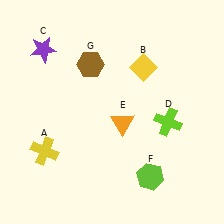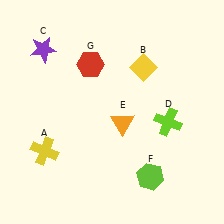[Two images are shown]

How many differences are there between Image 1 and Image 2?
There is 1 difference between the two images.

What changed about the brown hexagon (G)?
In Image 1, G is brown. In Image 2, it changed to red.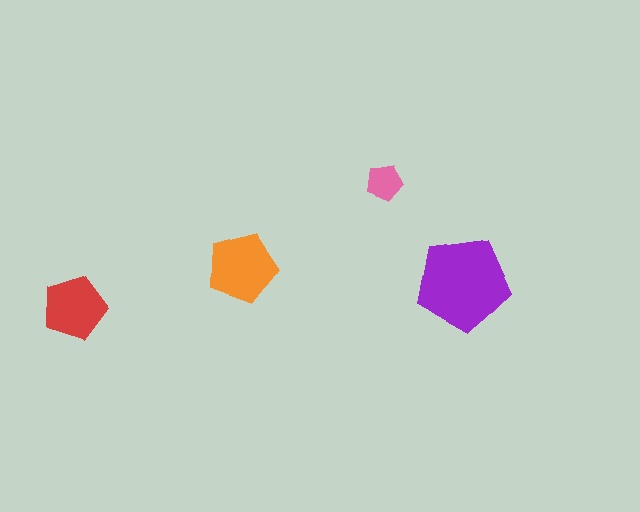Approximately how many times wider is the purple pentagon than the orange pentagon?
About 1.5 times wider.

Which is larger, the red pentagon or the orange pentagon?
The orange one.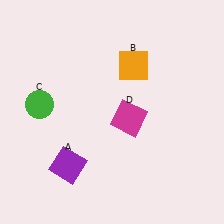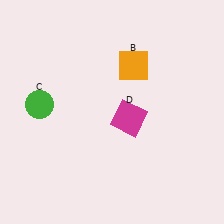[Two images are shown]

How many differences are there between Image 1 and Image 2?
There is 1 difference between the two images.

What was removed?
The purple square (A) was removed in Image 2.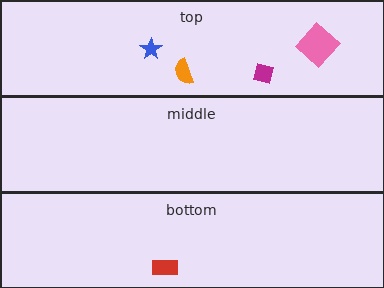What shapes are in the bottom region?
The red rectangle.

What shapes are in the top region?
The pink diamond, the blue star, the orange semicircle, the magenta square.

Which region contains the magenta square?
The top region.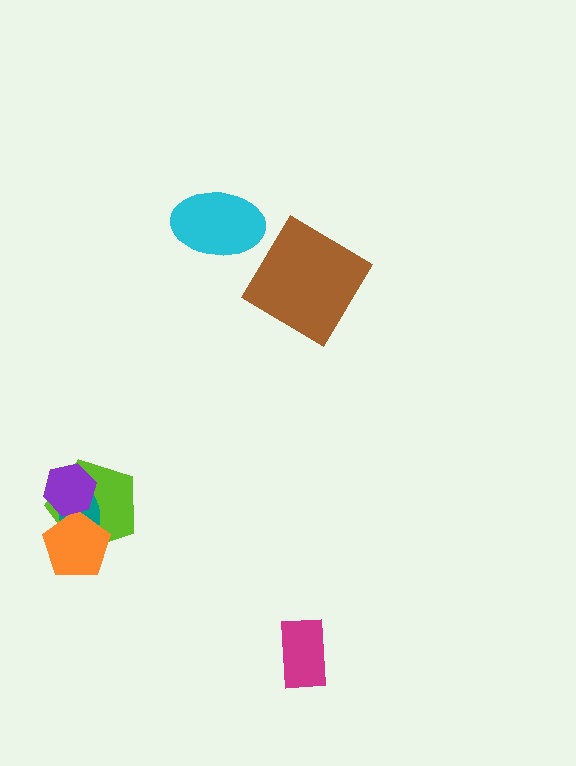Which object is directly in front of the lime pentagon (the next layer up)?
The teal ellipse is directly in front of the lime pentagon.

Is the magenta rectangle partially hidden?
No, no other shape covers it.